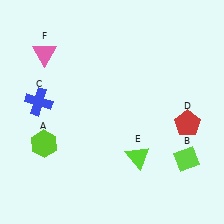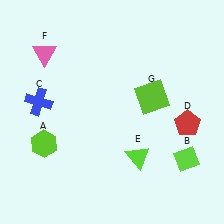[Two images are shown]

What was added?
A lime square (G) was added in Image 2.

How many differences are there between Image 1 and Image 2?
There is 1 difference between the two images.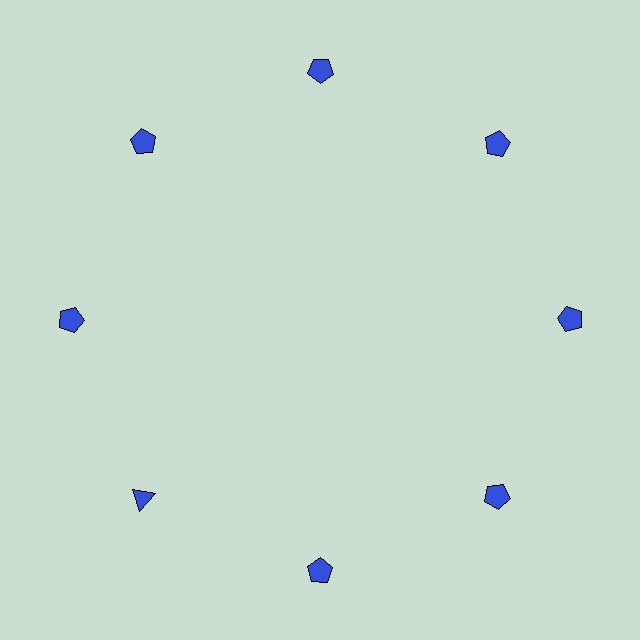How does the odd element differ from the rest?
It has a different shape: triangle instead of pentagon.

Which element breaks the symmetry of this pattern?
The blue triangle at roughly the 8 o'clock position breaks the symmetry. All other shapes are blue pentagons.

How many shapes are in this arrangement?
There are 8 shapes arranged in a ring pattern.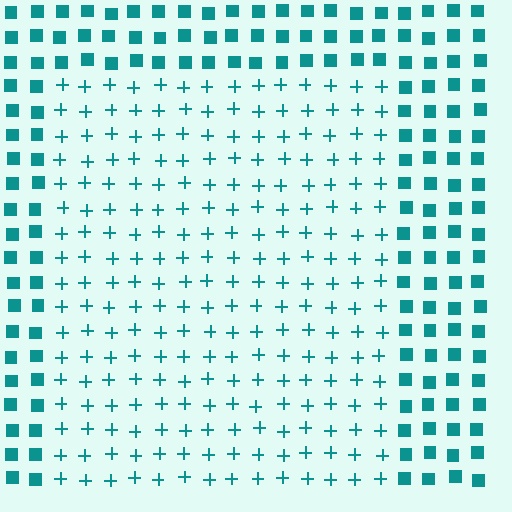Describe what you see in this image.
The image is filled with small teal elements arranged in a uniform grid. A rectangle-shaped region contains plus signs, while the surrounding area contains squares. The boundary is defined purely by the change in element shape.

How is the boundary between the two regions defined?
The boundary is defined by a change in element shape: plus signs inside vs. squares outside. All elements share the same color and spacing.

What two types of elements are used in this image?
The image uses plus signs inside the rectangle region and squares outside it.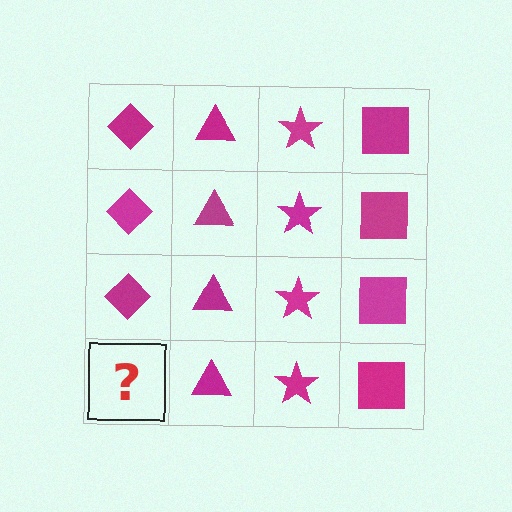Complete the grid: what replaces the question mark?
The question mark should be replaced with a magenta diamond.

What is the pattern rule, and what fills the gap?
The rule is that each column has a consistent shape. The gap should be filled with a magenta diamond.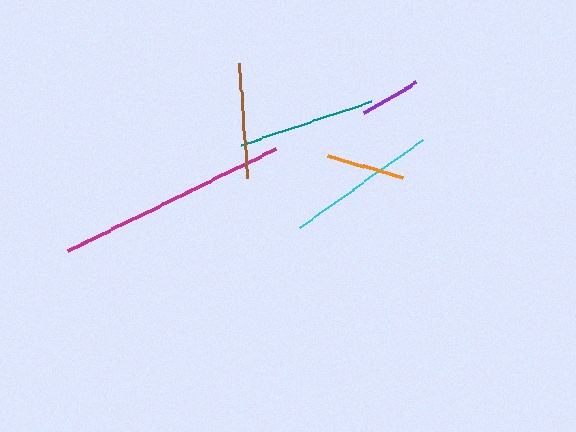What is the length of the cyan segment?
The cyan segment is approximately 150 pixels long.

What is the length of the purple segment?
The purple segment is approximately 61 pixels long.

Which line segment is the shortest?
The purple line is the shortest at approximately 61 pixels.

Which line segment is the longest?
The magenta line is the longest at approximately 232 pixels.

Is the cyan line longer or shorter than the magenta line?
The magenta line is longer than the cyan line.